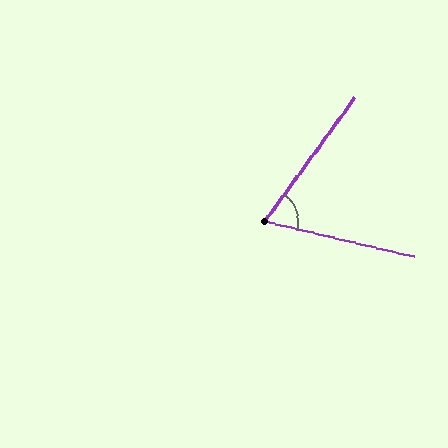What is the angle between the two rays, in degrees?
Approximately 67 degrees.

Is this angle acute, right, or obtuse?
It is acute.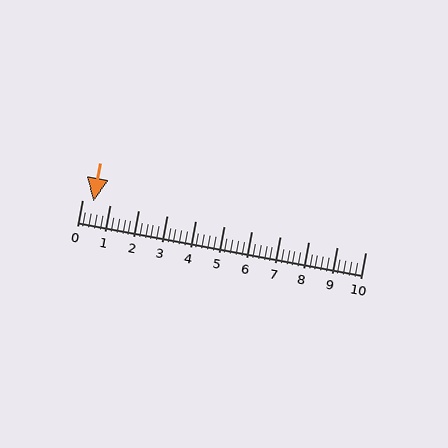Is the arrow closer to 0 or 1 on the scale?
The arrow is closer to 0.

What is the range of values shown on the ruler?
The ruler shows values from 0 to 10.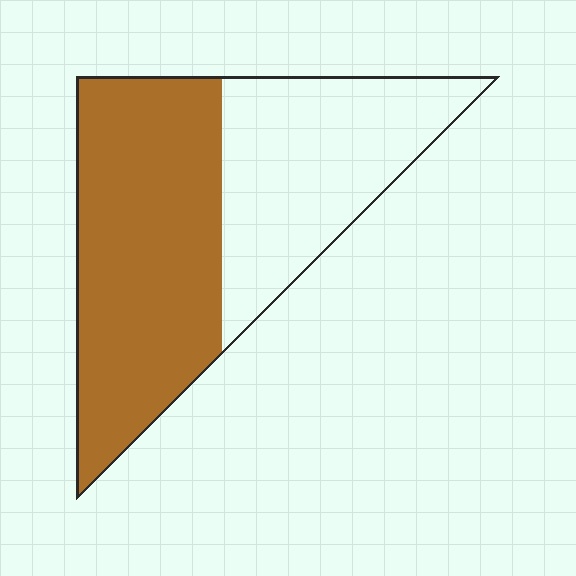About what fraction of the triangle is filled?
About three fifths (3/5).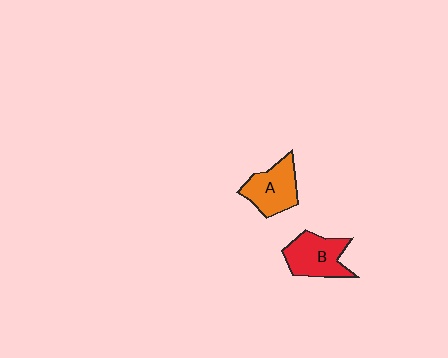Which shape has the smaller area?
Shape A (orange).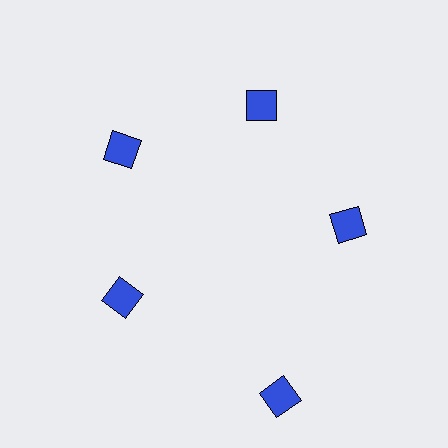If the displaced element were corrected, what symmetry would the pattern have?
It would have 5-fold rotational symmetry — the pattern would map onto itself every 72 degrees.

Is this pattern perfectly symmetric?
No. The 5 blue diamonds are arranged in a ring, but one element near the 5 o'clock position is pushed outward from the center, breaking the 5-fold rotational symmetry.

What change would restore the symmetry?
The symmetry would be restored by moving it inward, back onto the ring so that all 5 diamonds sit at equal angles and equal distance from the center.